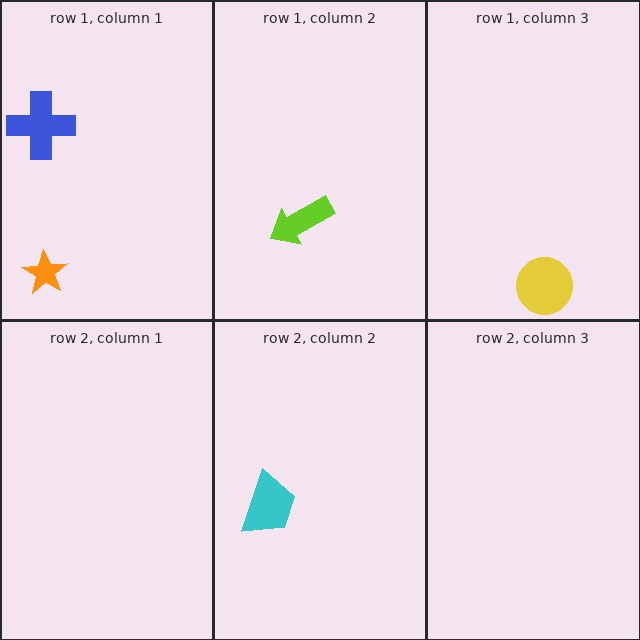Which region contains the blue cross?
The row 1, column 1 region.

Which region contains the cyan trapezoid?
The row 2, column 2 region.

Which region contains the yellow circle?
The row 1, column 3 region.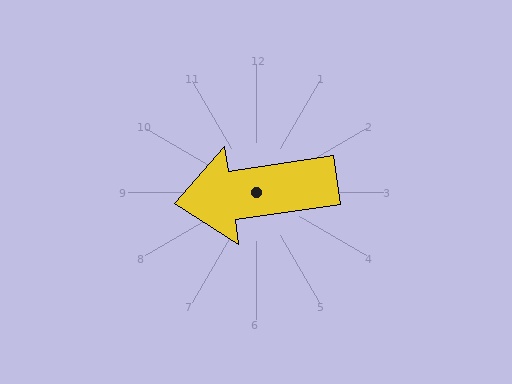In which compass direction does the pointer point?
West.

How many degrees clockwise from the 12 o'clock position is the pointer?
Approximately 262 degrees.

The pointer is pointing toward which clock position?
Roughly 9 o'clock.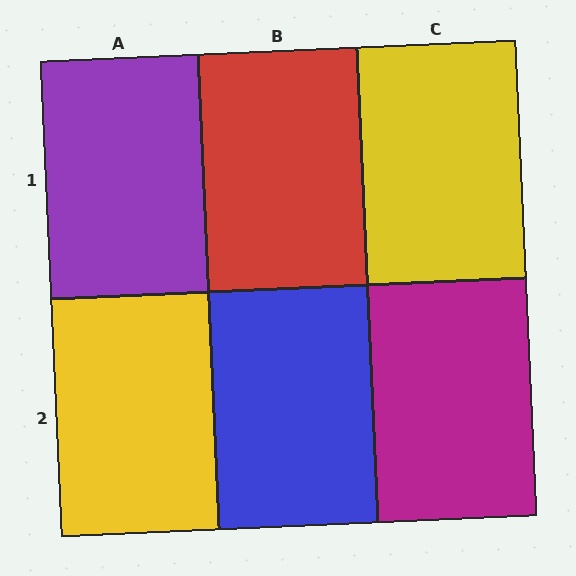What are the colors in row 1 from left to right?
Purple, red, yellow.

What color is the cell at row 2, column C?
Magenta.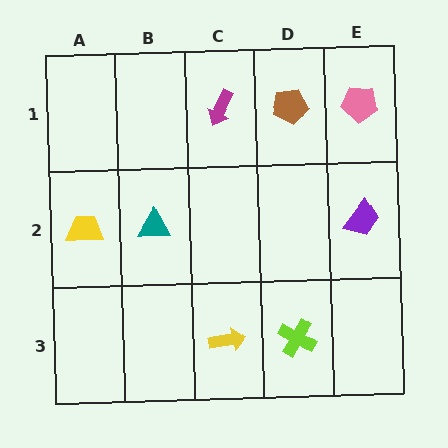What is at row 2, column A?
A yellow trapezoid.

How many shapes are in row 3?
2 shapes.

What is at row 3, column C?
A yellow arrow.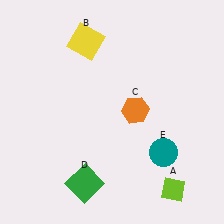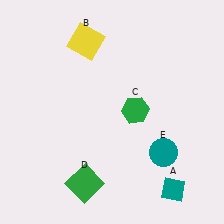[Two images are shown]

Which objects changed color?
A changed from lime to teal. C changed from orange to green.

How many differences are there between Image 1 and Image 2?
There are 2 differences between the two images.